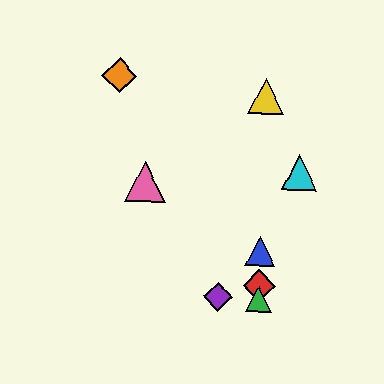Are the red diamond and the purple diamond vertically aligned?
No, the red diamond is at x≈259 and the purple diamond is at x≈218.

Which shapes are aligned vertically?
The red diamond, the blue triangle, the green triangle, the yellow triangle are aligned vertically.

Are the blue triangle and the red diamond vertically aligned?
Yes, both are at x≈260.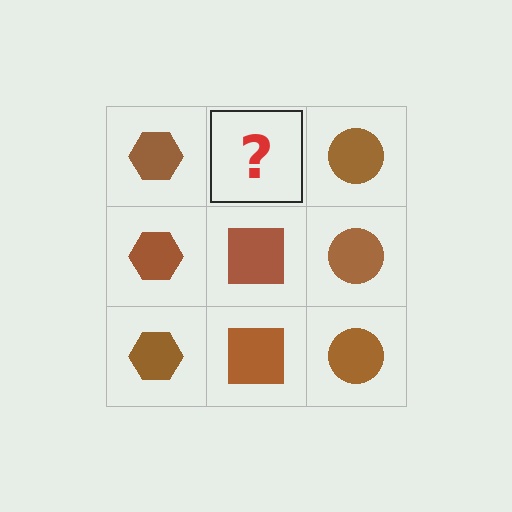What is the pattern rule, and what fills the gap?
The rule is that each column has a consistent shape. The gap should be filled with a brown square.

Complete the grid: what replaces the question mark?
The question mark should be replaced with a brown square.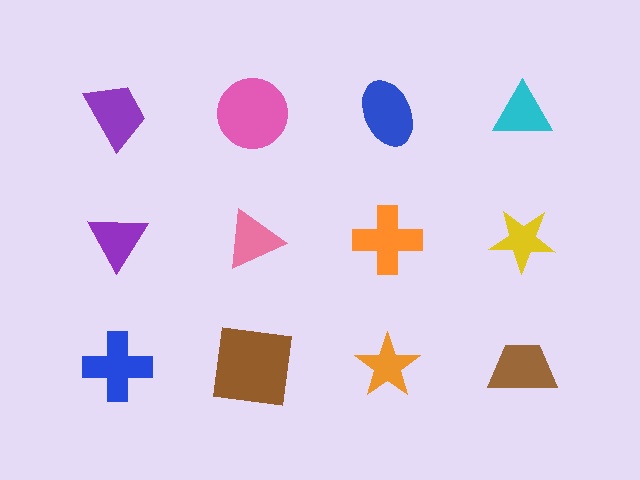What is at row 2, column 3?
An orange cross.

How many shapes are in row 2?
4 shapes.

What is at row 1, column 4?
A cyan triangle.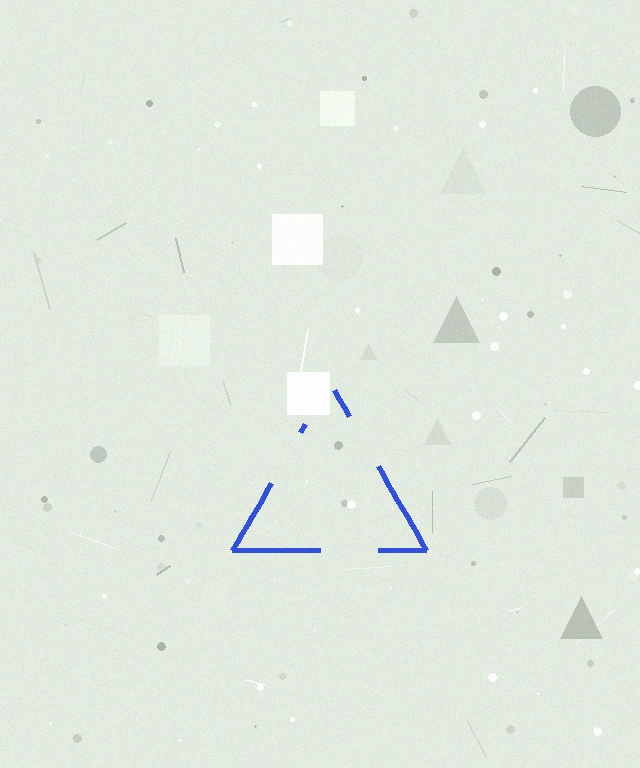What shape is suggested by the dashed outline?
The dashed outline suggests a triangle.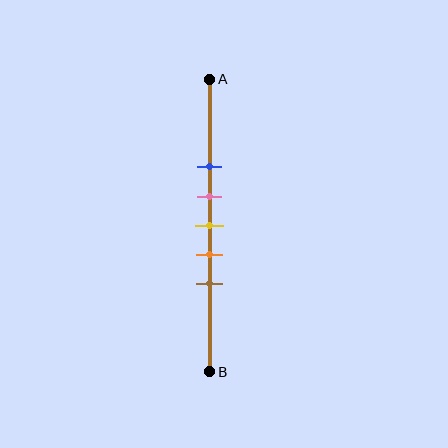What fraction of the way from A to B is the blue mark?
The blue mark is approximately 30% (0.3) of the way from A to B.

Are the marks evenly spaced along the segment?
Yes, the marks are approximately evenly spaced.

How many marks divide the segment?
There are 5 marks dividing the segment.